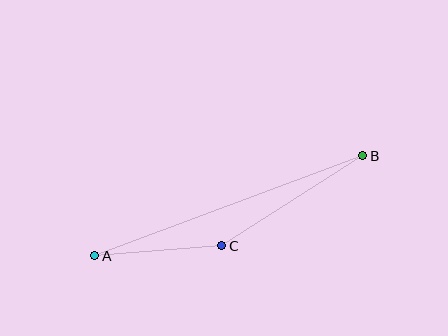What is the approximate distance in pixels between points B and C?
The distance between B and C is approximately 167 pixels.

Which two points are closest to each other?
Points A and C are closest to each other.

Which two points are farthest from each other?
Points A and B are farthest from each other.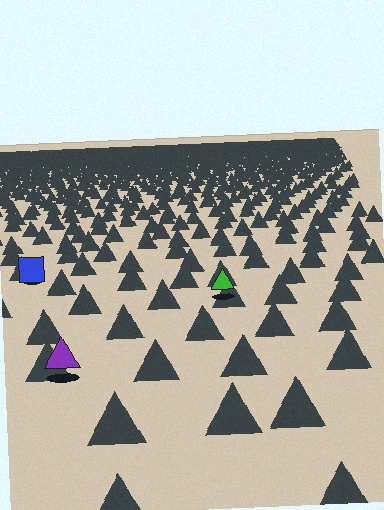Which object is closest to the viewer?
The purple triangle is closest. The texture marks near it are larger and more spread out.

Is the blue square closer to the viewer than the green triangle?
No. The green triangle is closer — you can tell from the texture gradient: the ground texture is coarser near it.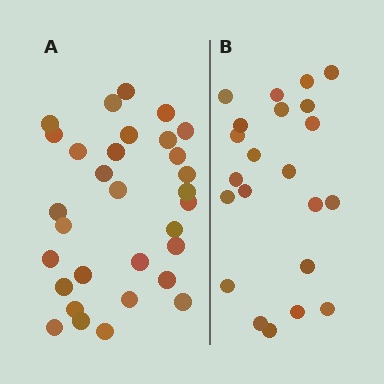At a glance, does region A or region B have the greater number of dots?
Region A (the left region) has more dots.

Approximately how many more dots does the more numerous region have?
Region A has roughly 8 or so more dots than region B.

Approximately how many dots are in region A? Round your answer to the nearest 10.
About 30 dots. (The exact count is 31, which rounds to 30.)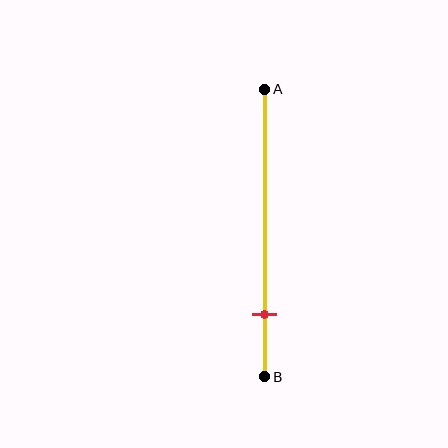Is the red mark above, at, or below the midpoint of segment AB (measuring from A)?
The red mark is below the midpoint of segment AB.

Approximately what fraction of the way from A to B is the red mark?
The red mark is approximately 80% of the way from A to B.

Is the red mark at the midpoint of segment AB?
No, the mark is at about 80% from A, not at the 50% midpoint.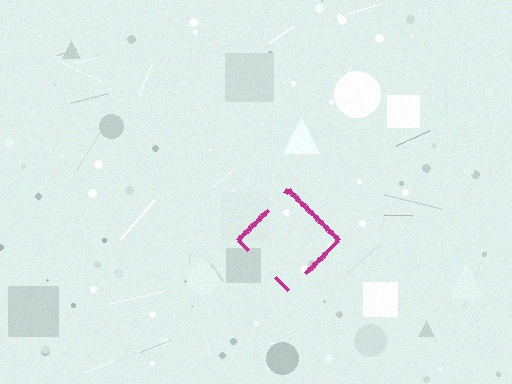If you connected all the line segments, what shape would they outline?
They would outline a diamond.